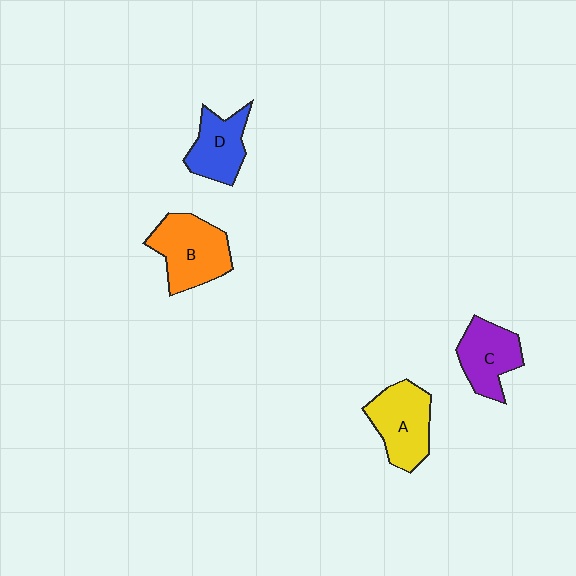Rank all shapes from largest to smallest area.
From largest to smallest: B (orange), A (yellow), C (purple), D (blue).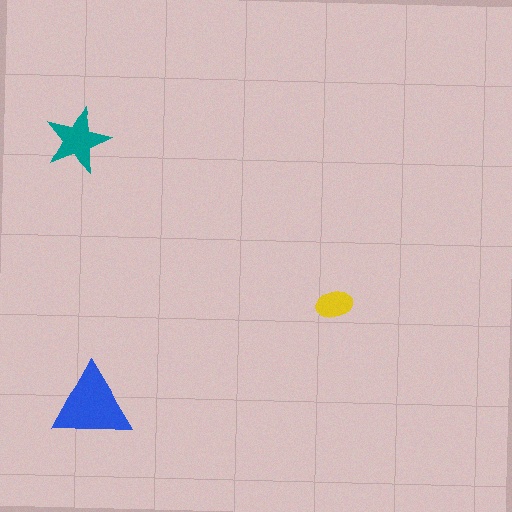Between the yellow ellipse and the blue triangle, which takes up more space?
The blue triangle.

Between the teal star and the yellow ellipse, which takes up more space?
The teal star.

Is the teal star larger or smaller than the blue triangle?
Smaller.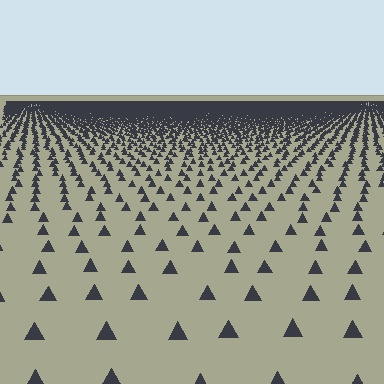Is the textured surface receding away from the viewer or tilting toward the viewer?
The surface is receding away from the viewer. Texture elements get smaller and denser toward the top.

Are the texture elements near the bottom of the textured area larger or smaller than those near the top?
Larger. Near the bottom, elements are closer to the viewer and appear at a bigger on-screen size.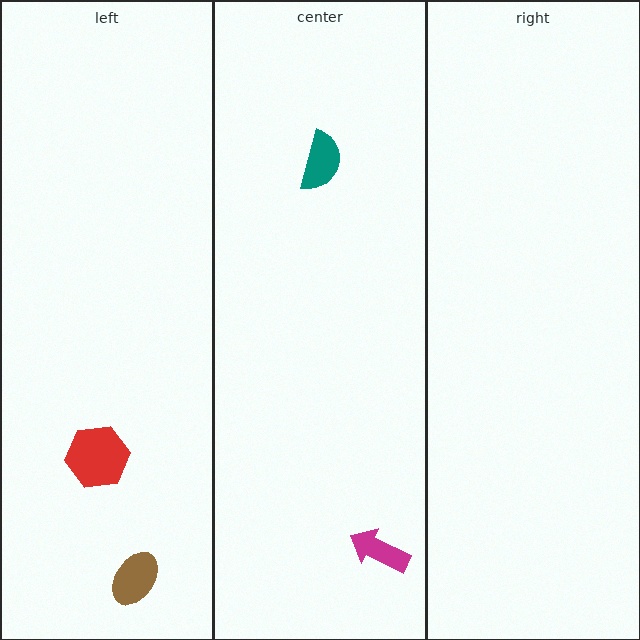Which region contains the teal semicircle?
The center region.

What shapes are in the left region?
The brown ellipse, the red hexagon.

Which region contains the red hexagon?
The left region.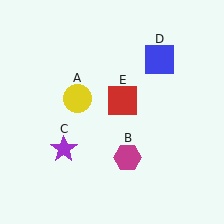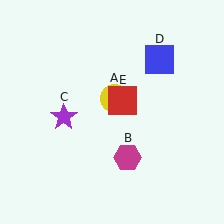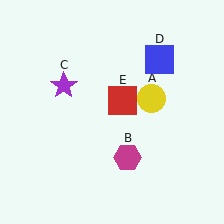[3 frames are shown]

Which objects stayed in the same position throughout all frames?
Magenta hexagon (object B) and blue square (object D) and red square (object E) remained stationary.